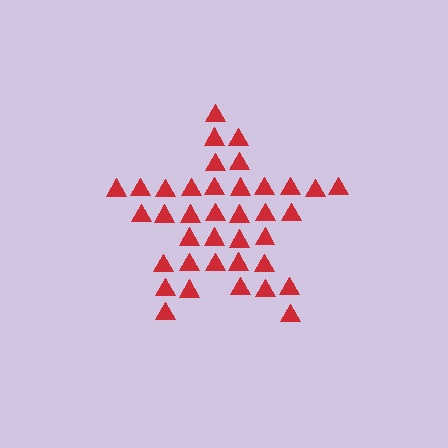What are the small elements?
The small elements are triangles.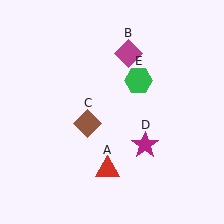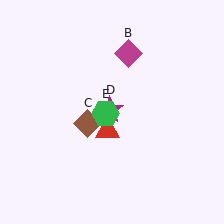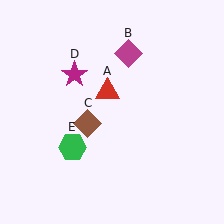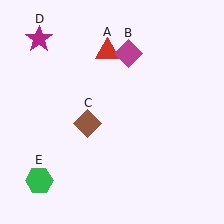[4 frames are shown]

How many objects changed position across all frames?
3 objects changed position: red triangle (object A), magenta star (object D), green hexagon (object E).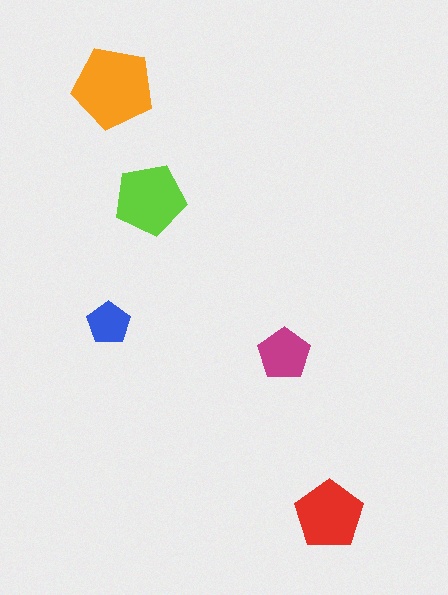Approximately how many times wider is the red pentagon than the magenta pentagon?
About 1.5 times wider.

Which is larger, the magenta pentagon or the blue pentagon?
The magenta one.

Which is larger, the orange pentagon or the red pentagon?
The orange one.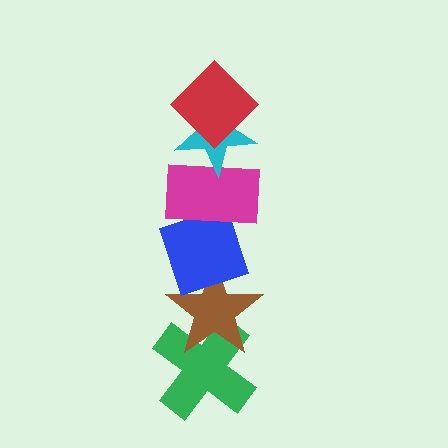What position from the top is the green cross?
The green cross is 6th from the top.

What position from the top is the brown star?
The brown star is 5th from the top.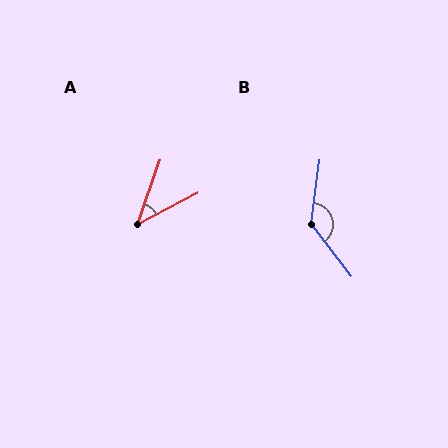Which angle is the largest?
B, at approximately 135 degrees.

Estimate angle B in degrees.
Approximately 135 degrees.